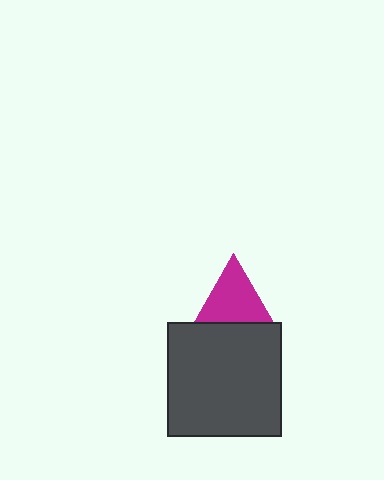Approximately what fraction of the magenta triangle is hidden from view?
Roughly 31% of the magenta triangle is hidden behind the dark gray square.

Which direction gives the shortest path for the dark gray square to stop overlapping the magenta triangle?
Moving down gives the shortest separation.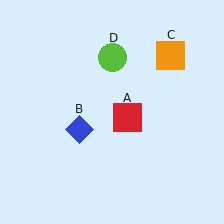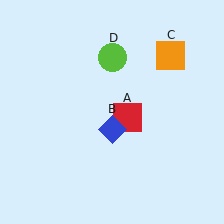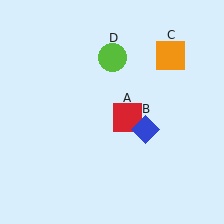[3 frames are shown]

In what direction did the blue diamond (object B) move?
The blue diamond (object B) moved right.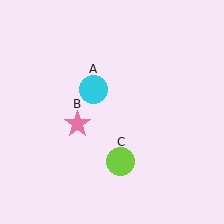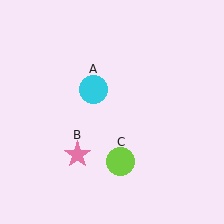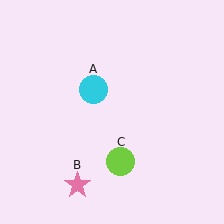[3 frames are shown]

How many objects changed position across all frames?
1 object changed position: pink star (object B).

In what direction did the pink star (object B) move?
The pink star (object B) moved down.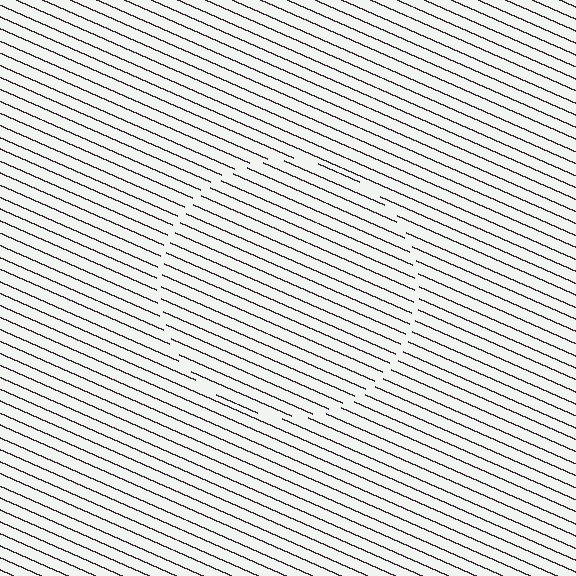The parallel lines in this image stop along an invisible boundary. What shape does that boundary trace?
An illusory circle. The interior of the shape contains the same grating, shifted by half a period — the contour is defined by the phase discontinuity where line-ends from the inner and outer gratings abut.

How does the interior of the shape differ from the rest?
The interior of the shape contains the same grating, shifted by half a period — the contour is defined by the phase discontinuity where line-ends from the inner and outer gratings abut.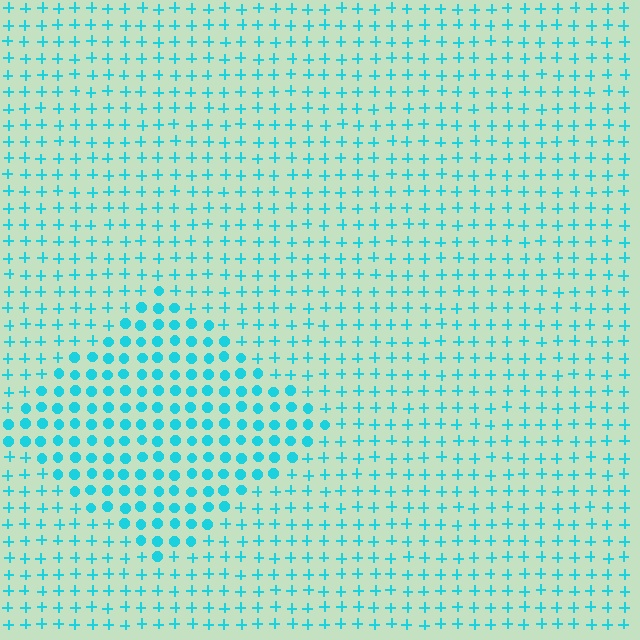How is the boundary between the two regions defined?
The boundary is defined by a change in element shape: circles inside vs. plus signs outside. All elements share the same color and spacing.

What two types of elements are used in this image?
The image uses circles inside the diamond region and plus signs outside it.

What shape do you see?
I see a diamond.